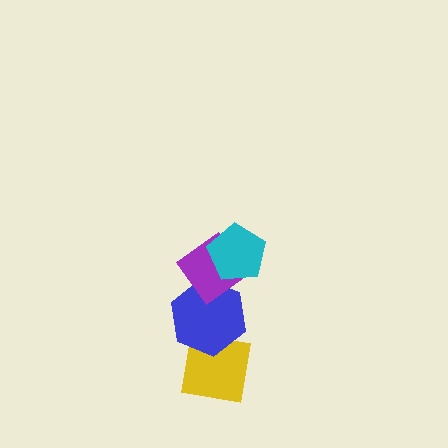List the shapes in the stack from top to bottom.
From top to bottom: the cyan pentagon, the purple diamond, the blue hexagon, the yellow square.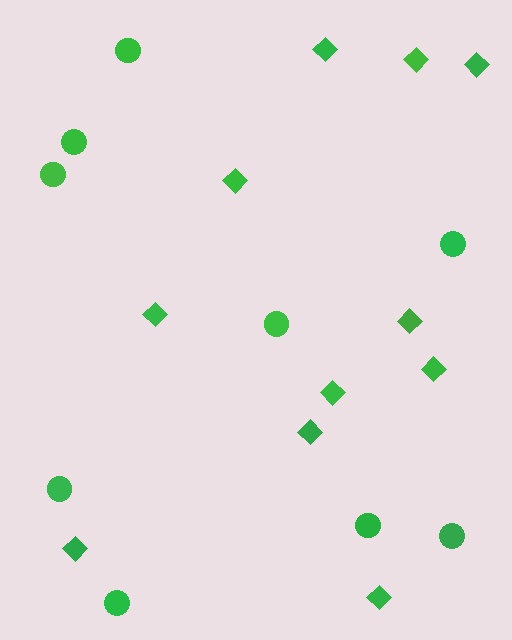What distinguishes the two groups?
There are 2 groups: one group of diamonds (11) and one group of circles (9).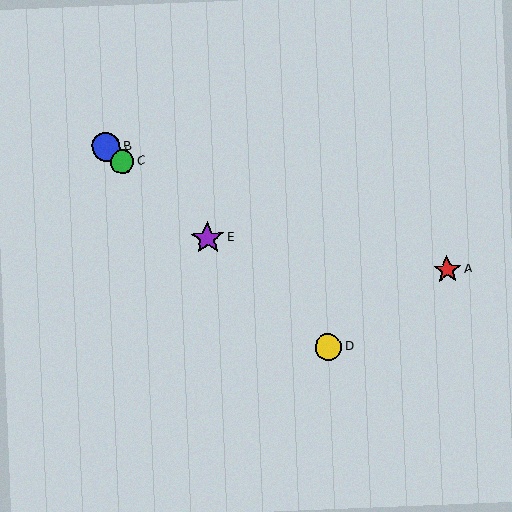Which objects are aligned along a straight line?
Objects B, C, D, E are aligned along a straight line.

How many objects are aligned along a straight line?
4 objects (B, C, D, E) are aligned along a straight line.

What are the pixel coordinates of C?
Object C is at (122, 162).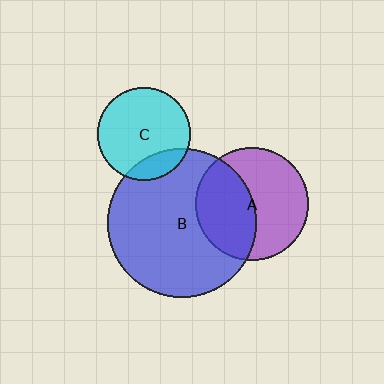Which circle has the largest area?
Circle B (blue).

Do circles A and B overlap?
Yes.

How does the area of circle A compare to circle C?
Approximately 1.5 times.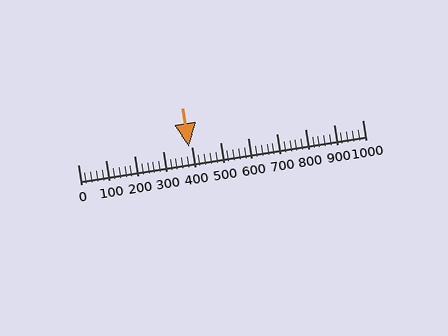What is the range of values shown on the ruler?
The ruler shows values from 0 to 1000.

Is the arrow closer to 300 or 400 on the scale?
The arrow is closer to 400.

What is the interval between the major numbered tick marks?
The major tick marks are spaced 100 units apart.